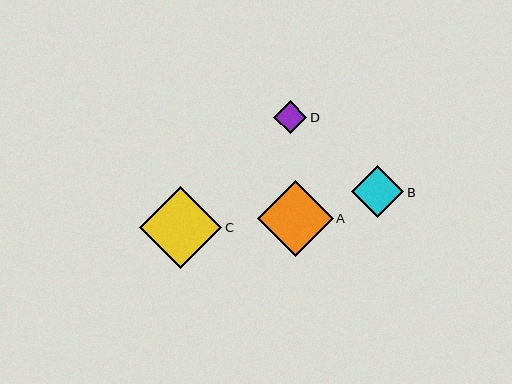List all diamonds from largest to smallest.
From largest to smallest: C, A, B, D.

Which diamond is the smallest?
Diamond D is the smallest with a size of approximately 33 pixels.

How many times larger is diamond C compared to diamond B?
Diamond C is approximately 1.6 times the size of diamond B.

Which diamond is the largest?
Diamond C is the largest with a size of approximately 82 pixels.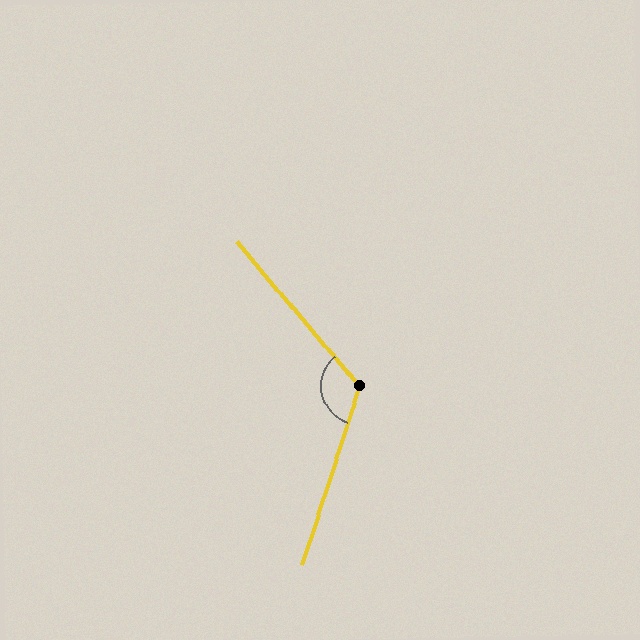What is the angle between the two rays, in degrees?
Approximately 122 degrees.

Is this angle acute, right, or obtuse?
It is obtuse.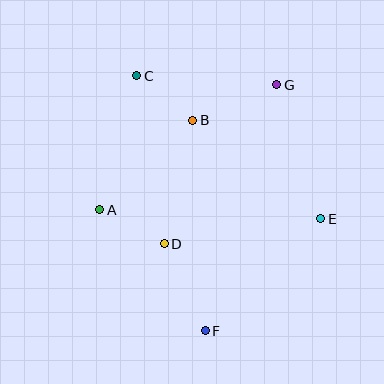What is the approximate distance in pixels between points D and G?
The distance between D and G is approximately 194 pixels.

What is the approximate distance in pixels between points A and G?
The distance between A and G is approximately 217 pixels.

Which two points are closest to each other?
Points B and C are closest to each other.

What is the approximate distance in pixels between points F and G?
The distance between F and G is approximately 256 pixels.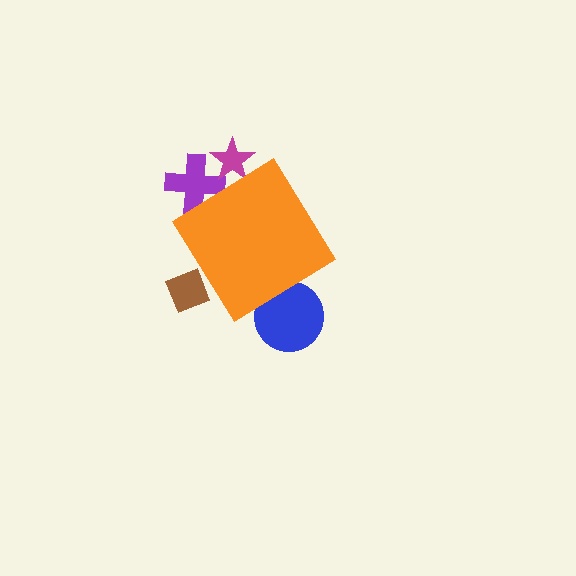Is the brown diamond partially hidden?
Yes, the brown diamond is partially hidden behind the orange diamond.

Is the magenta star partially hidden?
Yes, the magenta star is partially hidden behind the orange diamond.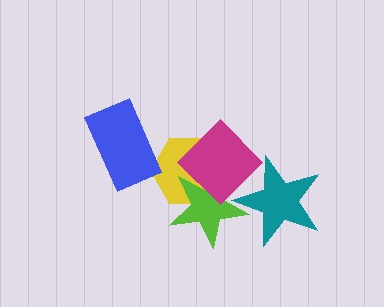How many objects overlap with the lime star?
3 objects overlap with the lime star.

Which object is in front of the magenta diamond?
The teal star is in front of the magenta diamond.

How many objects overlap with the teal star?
2 objects overlap with the teal star.